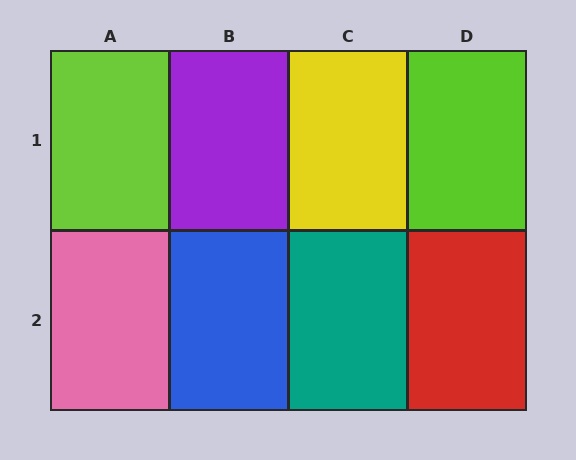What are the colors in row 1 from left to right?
Lime, purple, yellow, lime.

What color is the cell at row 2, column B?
Blue.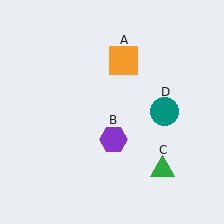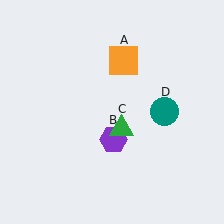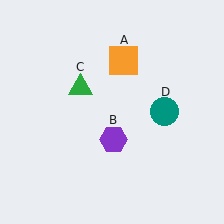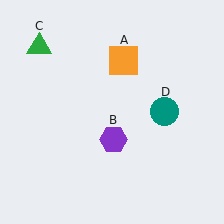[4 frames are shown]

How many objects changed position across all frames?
1 object changed position: green triangle (object C).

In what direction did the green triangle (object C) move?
The green triangle (object C) moved up and to the left.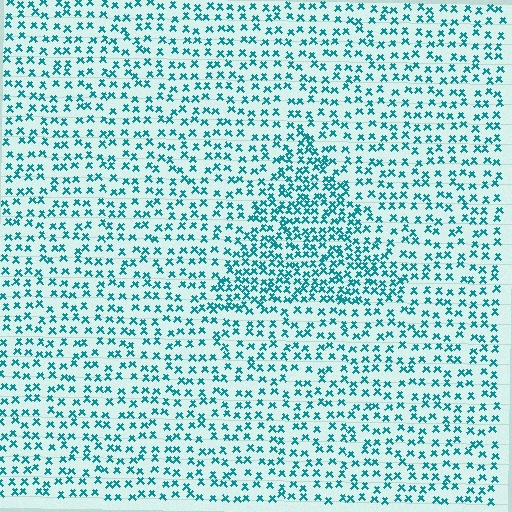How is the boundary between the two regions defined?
The boundary is defined by a change in element density (approximately 1.8x ratio). All elements are the same color, size, and shape.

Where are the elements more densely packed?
The elements are more densely packed inside the triangle boundary.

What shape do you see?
I see a triangle.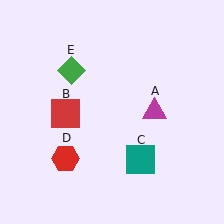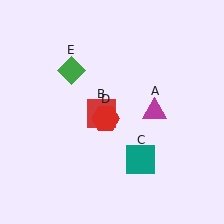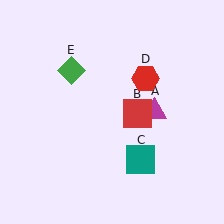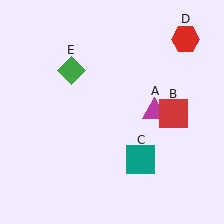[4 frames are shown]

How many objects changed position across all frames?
2 objects changed position: red square (object B), red hexagon (object D).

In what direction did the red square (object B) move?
The red square (object B) moved right.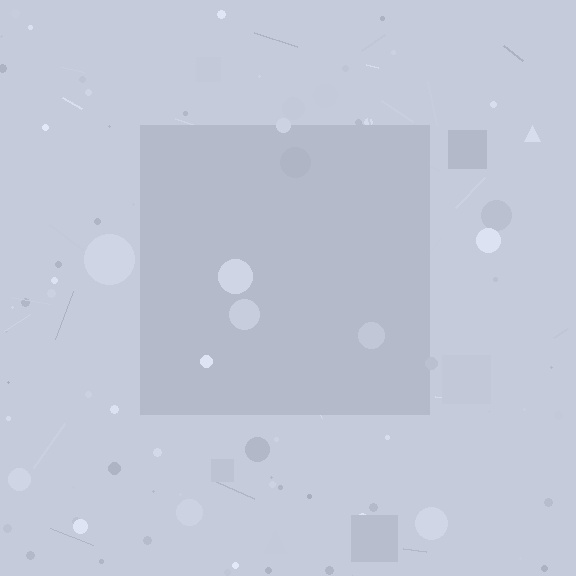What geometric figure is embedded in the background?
A square is embedded in the background.